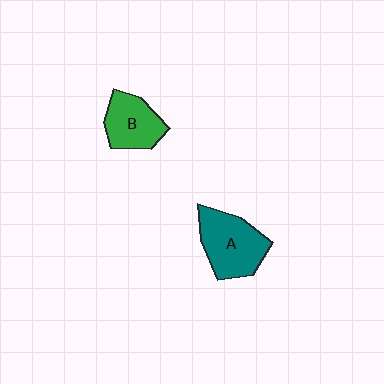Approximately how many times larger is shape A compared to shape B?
Approximately 1.3 times.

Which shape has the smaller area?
Shape B (green).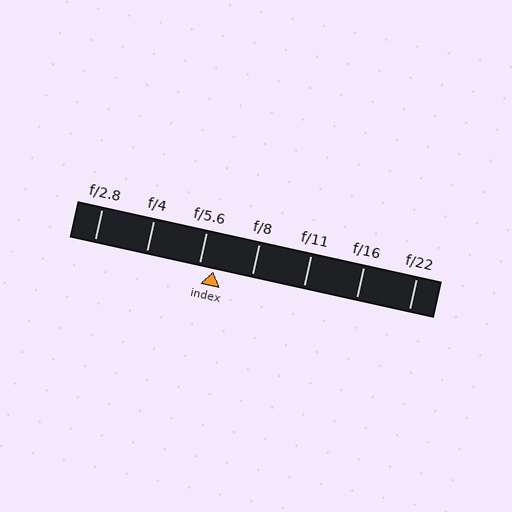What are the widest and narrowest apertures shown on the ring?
The widest aperture shown is f/2.8 and the narrowest is f/22.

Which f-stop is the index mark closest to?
The index mark is closest to f/5.6.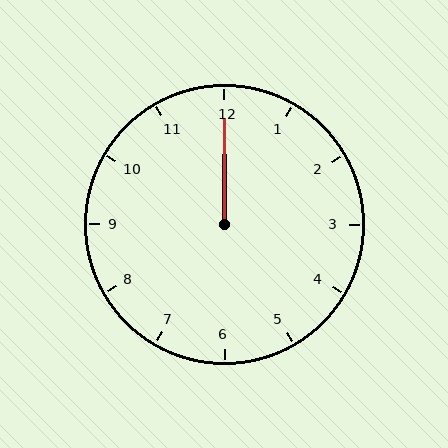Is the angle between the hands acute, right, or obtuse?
It is acute.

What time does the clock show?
12:00.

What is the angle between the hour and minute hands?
Approximately 0 degrees.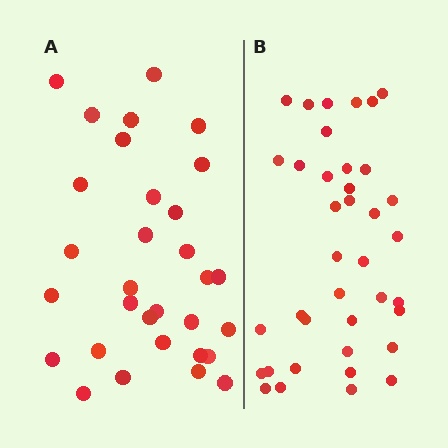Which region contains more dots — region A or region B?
Region B (the right region) has more dots.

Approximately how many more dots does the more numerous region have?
Region B has roughly 8 or so more dots than region A.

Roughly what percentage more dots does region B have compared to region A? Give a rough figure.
About 25% more.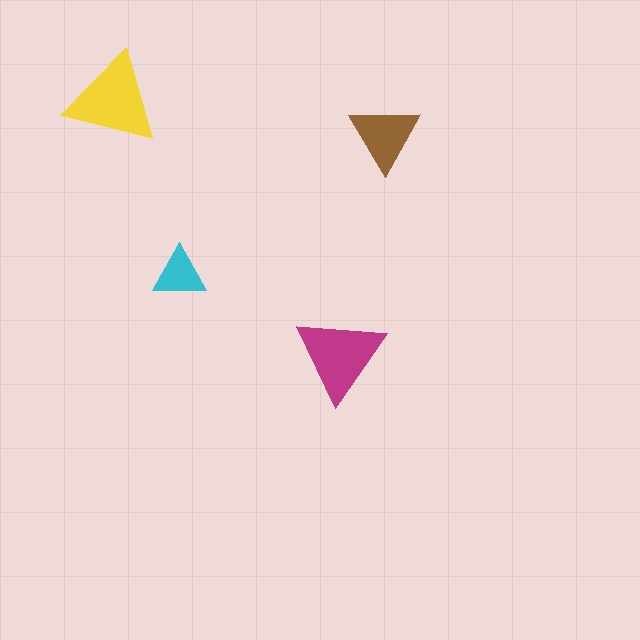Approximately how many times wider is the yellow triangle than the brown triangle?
About 1.5 times wider.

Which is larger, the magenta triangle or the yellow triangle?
The yellow one.